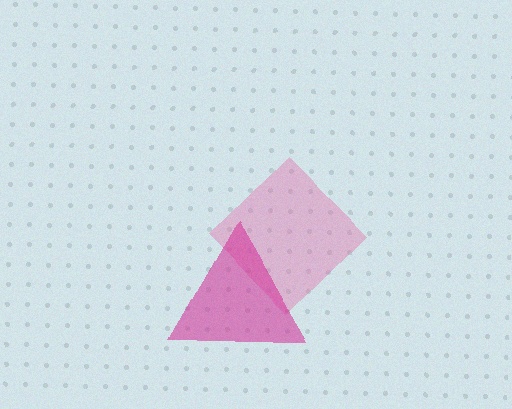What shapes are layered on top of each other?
The layered shapes are: a pink diamond, a magenta triangle.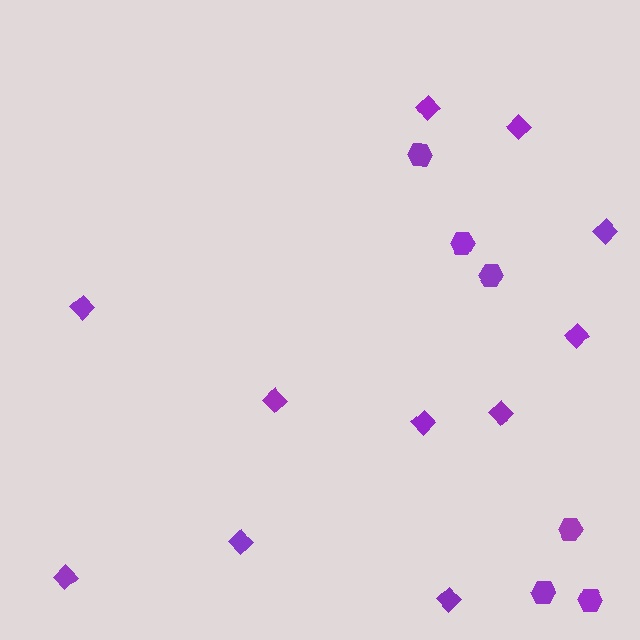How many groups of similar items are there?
There are 2 groups: one group of hexagons (6) and one group of diamonds (11).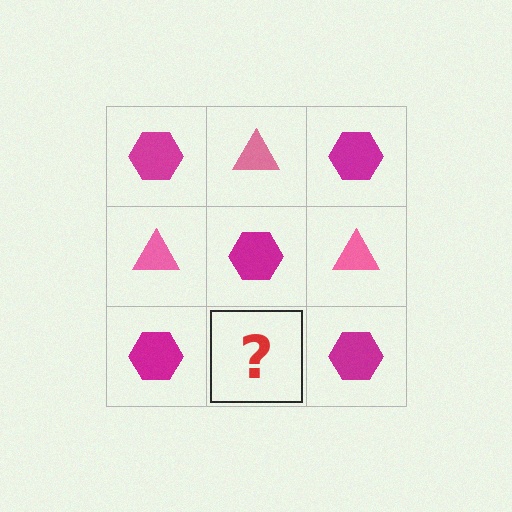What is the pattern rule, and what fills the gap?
The rule is that it alternates magenta hexagon and pink triangle in a checkerboard pattern. The gap should be filled with a pink triangle.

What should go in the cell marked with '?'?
The missing cell should contain a pink triangle.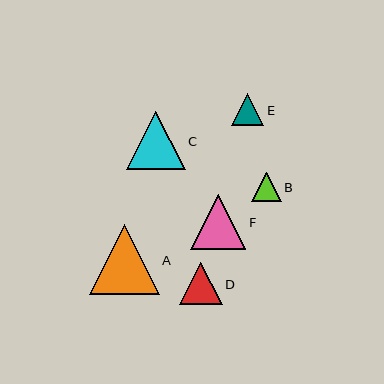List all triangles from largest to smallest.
From largest to smallest: A, C, F, D, E, B.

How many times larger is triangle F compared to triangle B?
Triangle F is approximately 1.9 times the size of triangle B.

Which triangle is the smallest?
Triangle B is the smallest with a size of approximately 30 pixels.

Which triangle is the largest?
Triangle A is the largest with a size of approximately 70 pixels.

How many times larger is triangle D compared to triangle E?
Triangle D is approximately 1.3 times the size of triangle E.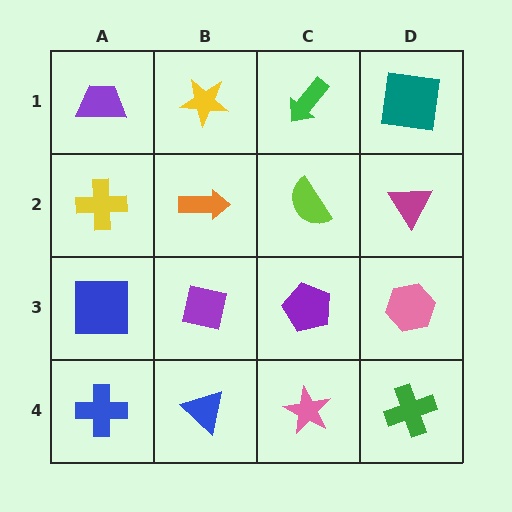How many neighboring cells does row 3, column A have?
3.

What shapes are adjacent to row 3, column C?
A lime semicircle (row 2, column C), a pink star (row 4, column C), a purple square (row 3, column B), a pink hexagon (row 3, column D).